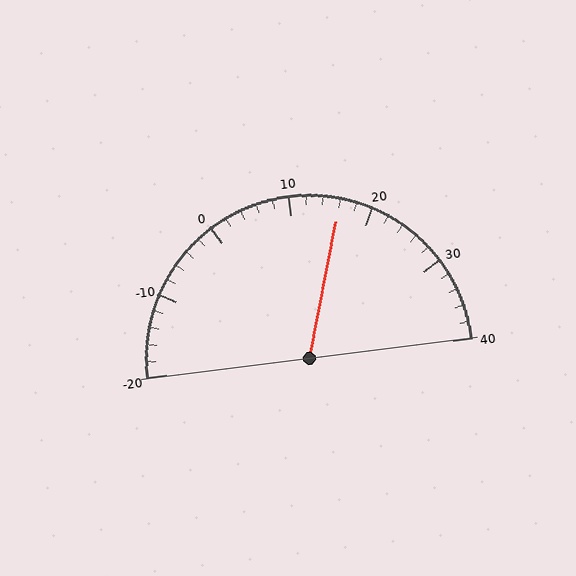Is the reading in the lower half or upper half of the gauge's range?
The reading is in the upper half of the range (-20 to 40).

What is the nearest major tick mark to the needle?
The nearest major tick mark is 20.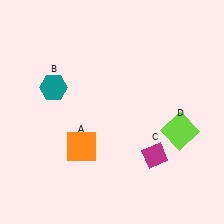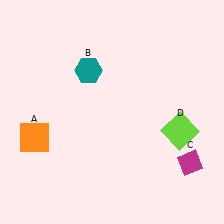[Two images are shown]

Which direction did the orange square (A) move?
The orange square (A) moved left.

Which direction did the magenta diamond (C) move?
The magenta diamond (C) moved right.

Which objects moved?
The objects that moved are: the orange square (A), the teal hexagon (B), the magenta diamond (C).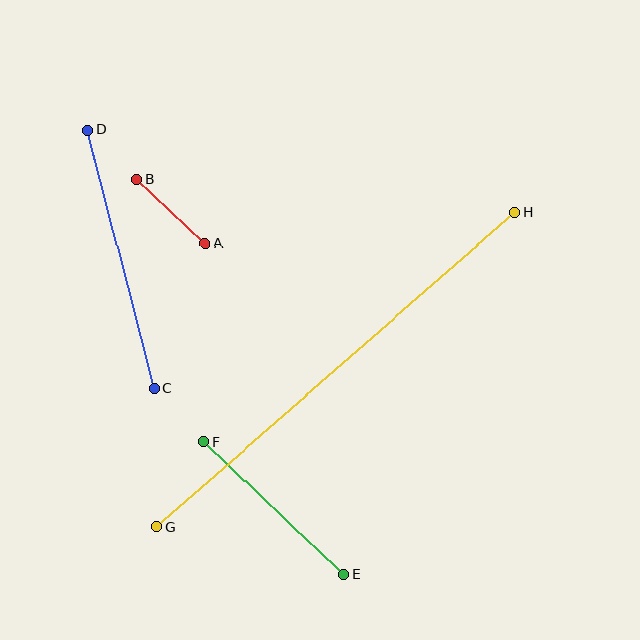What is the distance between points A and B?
The distance is approximately 93 pixels.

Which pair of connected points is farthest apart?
Points G and H are farthest apart.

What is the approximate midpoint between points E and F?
The midpoint is at approximately (274, 508) pixels.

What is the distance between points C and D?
The distance is approximately 267 pixels.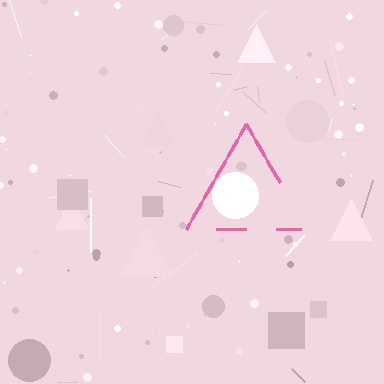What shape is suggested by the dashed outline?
The dashed outline suggests a triangle.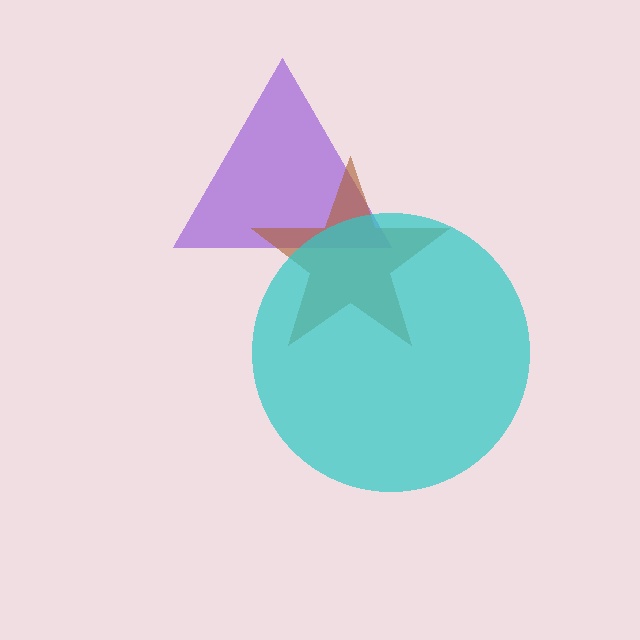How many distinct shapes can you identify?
There are 3 distinct shapes: a purple triangle, a brown star, a cyan circle.